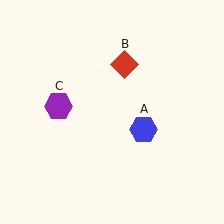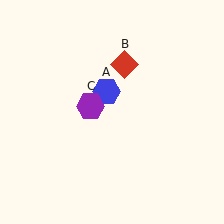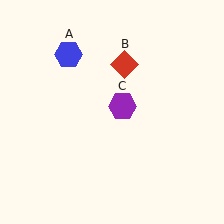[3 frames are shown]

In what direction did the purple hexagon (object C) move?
The purple hexagon (object C) moved right.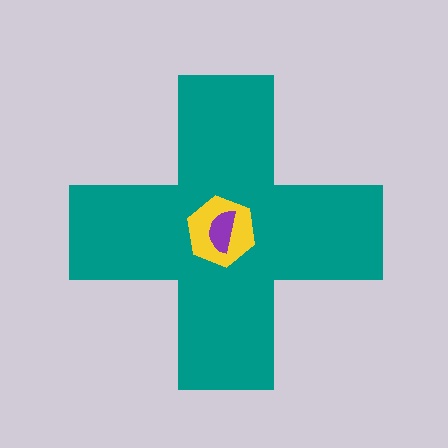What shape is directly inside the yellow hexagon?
The purple semicircle.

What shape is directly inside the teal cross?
The yellow hexagon.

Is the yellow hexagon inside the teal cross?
Yes.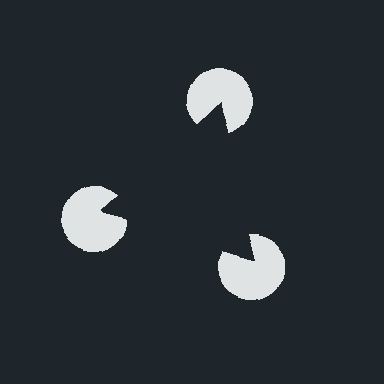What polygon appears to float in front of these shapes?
An illusory triangle — its edges are inferred from the aligned wedge cuts in the pac-man discs, not physically drawn.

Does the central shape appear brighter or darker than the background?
It typically appears slightly darker than the background, even though no actual brightness change is drawn.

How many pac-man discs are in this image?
There are 3 — one at each vertex of the illusory triangle.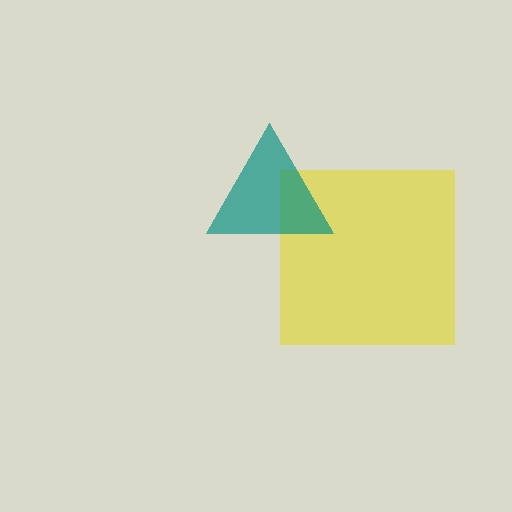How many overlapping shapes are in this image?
There are 2 overlapping shapes in the image.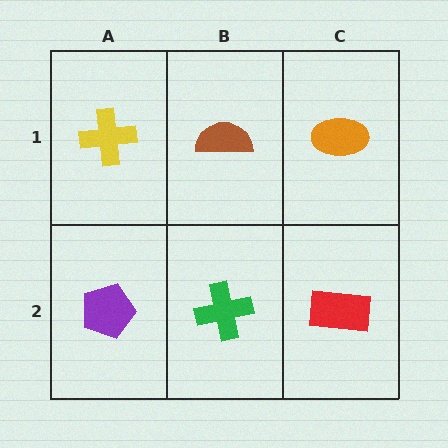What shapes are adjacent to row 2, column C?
An orange ellipse (row 1, column C), a green cross (row 2, column B).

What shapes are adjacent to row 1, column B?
A green cross (row 2, column B), a yellow cross (row 1, column A), an orange ellipse (row 1, column C).